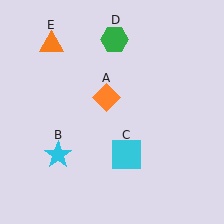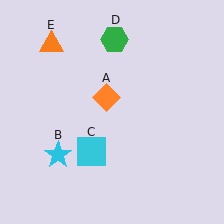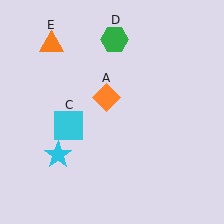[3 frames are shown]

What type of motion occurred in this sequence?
The cyan square (object C) rotated clockwise around the center of the scene.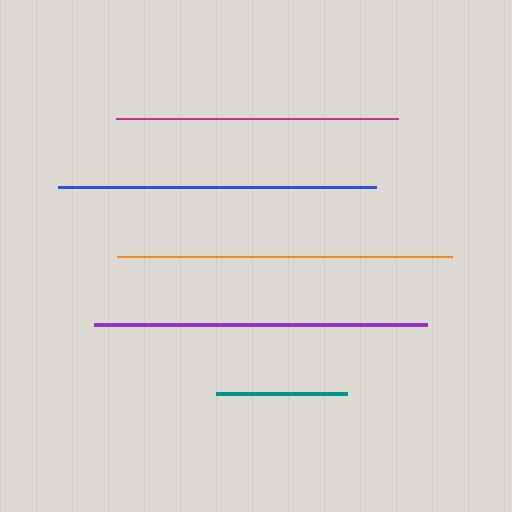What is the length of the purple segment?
The purple segment is approximately 334 pixels long.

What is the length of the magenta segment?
The magenta segment is approximately 282 pixels long.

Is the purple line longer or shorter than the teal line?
The purple line is longer than the teal line.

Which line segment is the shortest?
The teal line is the shortest at approximately 130 pixels.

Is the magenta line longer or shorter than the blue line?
The blue line is longer than the magenta line.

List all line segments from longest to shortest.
From longest to shortest: orange, purple, blue, magenta, teal.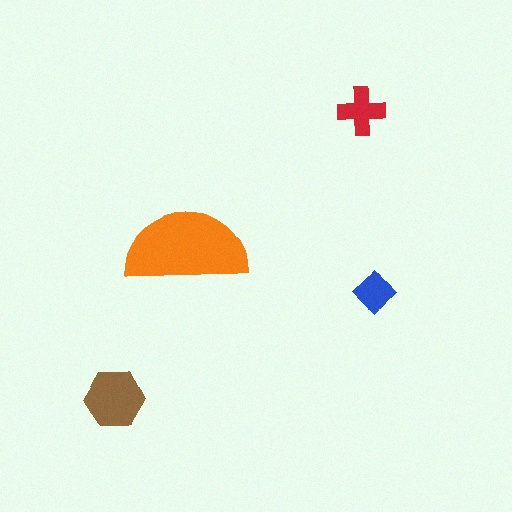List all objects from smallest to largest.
The blue diamond, the red cross, the brown hexagon, the orange semicircle.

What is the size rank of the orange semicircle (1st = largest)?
1st.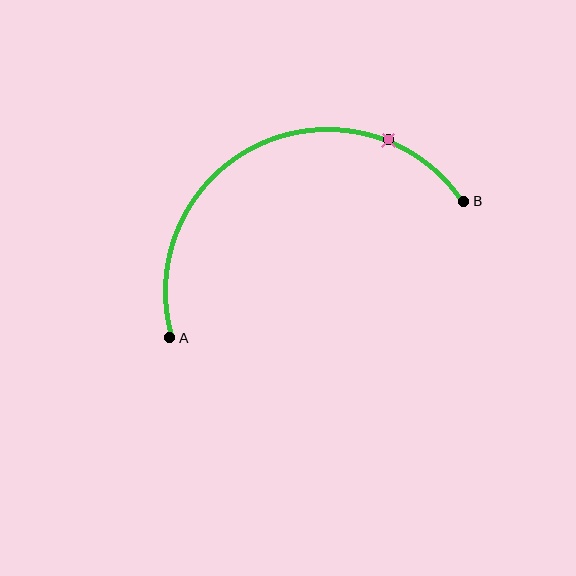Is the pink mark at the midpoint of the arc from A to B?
No. The pink mark lies on the arc but is closer to endpoint B. The arc midpoint would be at the point on the curve equidistant along the arc from both A and B.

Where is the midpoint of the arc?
The arc midpoint is the point on the curve farthest from the straight line joining A and B. It sits above that line.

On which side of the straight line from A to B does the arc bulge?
The arc bulges above the straight line connecting A and B.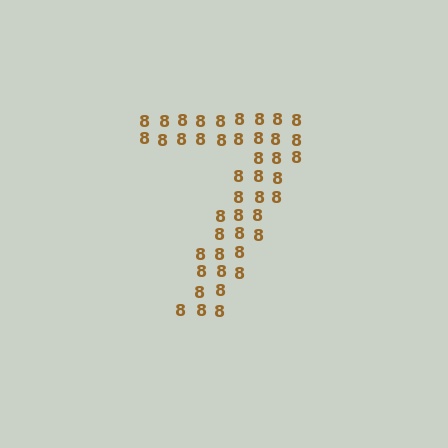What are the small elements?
The small elements are digit 8's.